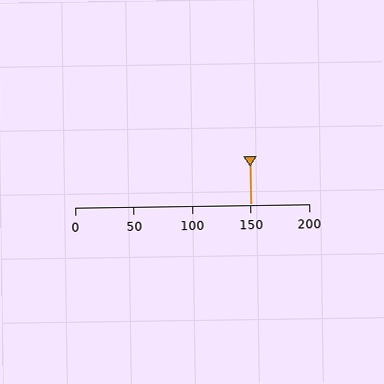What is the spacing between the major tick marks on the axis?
The major ticks are spaced 50 apart.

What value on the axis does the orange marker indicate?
The marker indicates approximately 150.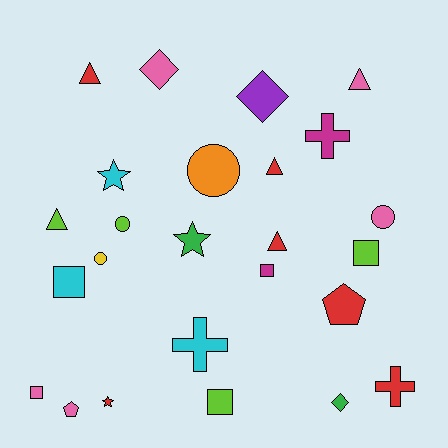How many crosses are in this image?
There are 3 crosses.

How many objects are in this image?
There are 25 objects.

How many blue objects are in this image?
There are no blue objects.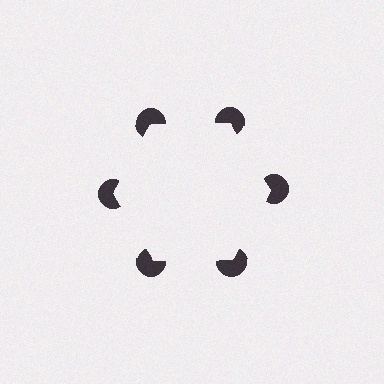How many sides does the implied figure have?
6 sides.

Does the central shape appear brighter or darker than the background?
It typically appears slightly brighter than the background, even though no actual brightness change is drawn.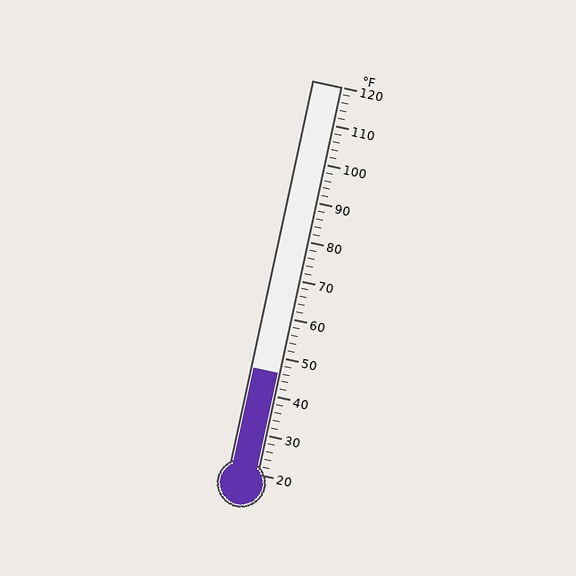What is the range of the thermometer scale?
The thermometer scale ranges from 20°F to 120°F.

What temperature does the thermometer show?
The thermometer shows approximately 46°F.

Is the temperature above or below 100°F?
The temperature is below 100°F.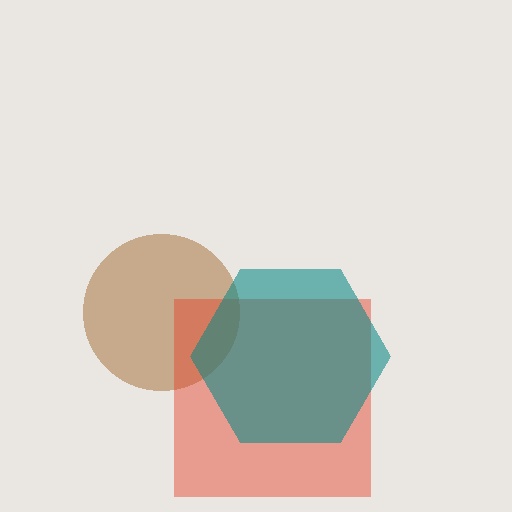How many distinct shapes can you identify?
There are 3 distinct shapes: a brown circle, a red square, a teal hexagon.